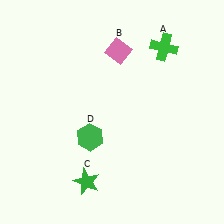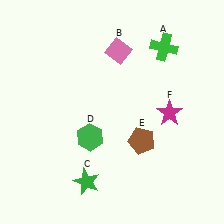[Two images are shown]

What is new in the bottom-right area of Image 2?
A magenta star (F) was added in the bottom-right area of Image 2.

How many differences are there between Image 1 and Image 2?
There are 2 differences between the two images.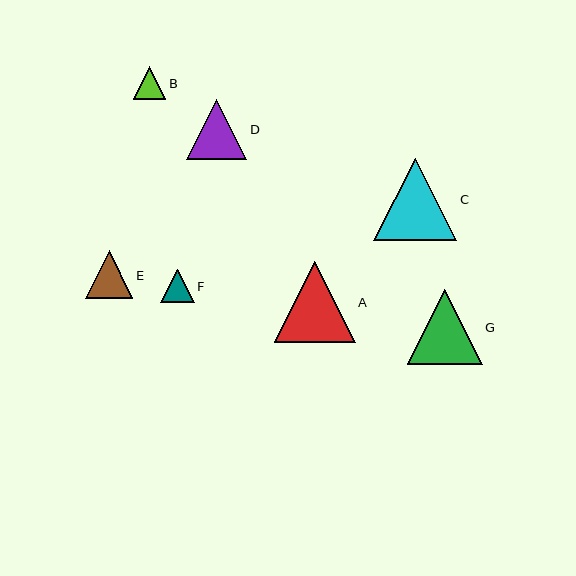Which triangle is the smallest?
Triangle B is the smallest with a size of approximately 33 pixels.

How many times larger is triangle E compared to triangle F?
Triangle E is approximately 1.4 times the size of triangle F.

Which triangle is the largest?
Triangle C is the largest with a size of approximately 83 pixels.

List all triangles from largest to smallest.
From largest to smallest: C, A, G, D, E, F, B.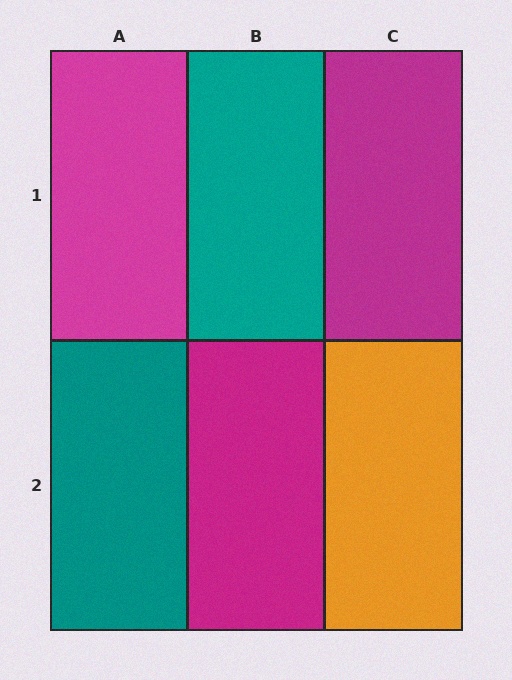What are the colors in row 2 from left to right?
Teal, magenta, orange.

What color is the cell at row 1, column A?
Magenta.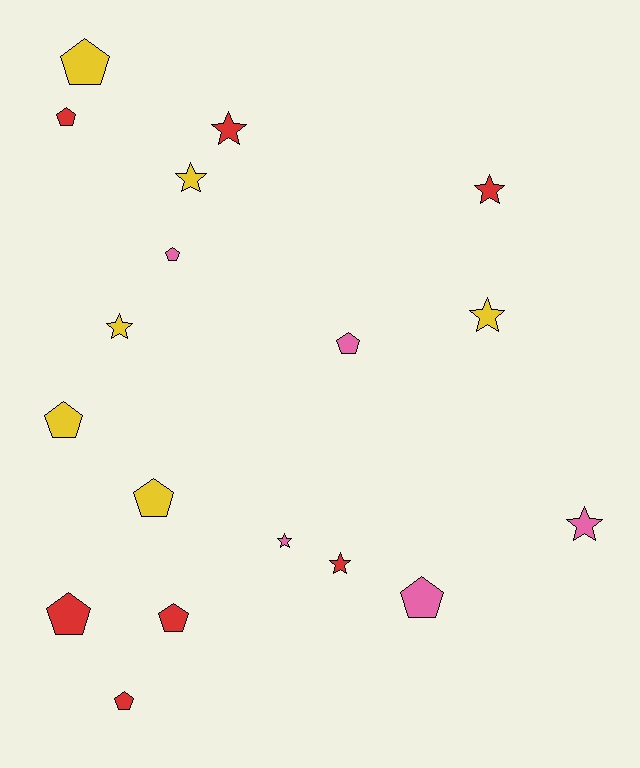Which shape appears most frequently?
Pentagon, with 10 objects.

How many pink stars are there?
There are 2 pink stars.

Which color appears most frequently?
Red, with 7 objects.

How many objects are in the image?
There are 18 objects.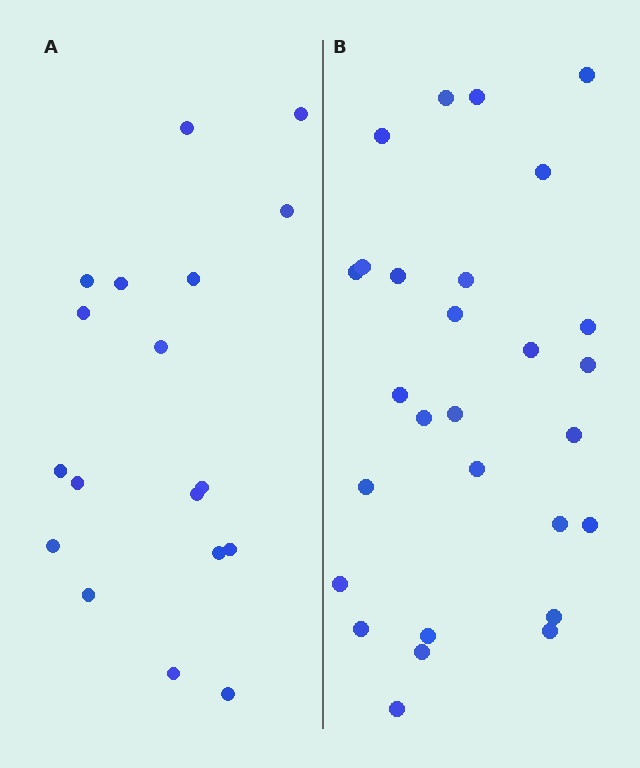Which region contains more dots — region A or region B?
Region B (the right region) has more dots.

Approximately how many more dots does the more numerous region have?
Region B has roughly 10 or so more dots than region A.